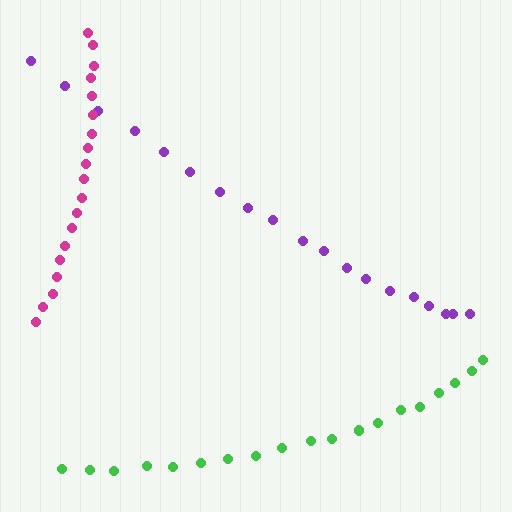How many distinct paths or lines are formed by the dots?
There are 3 distinct paths.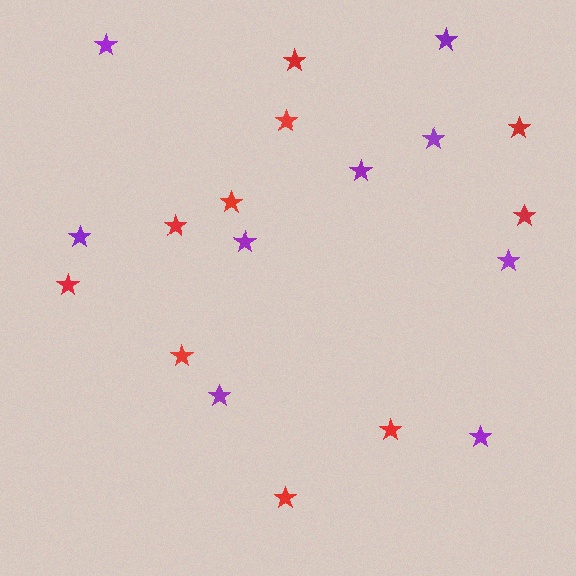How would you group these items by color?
There are 2 groups: one group of purple stars (9) and one group of red stars (10).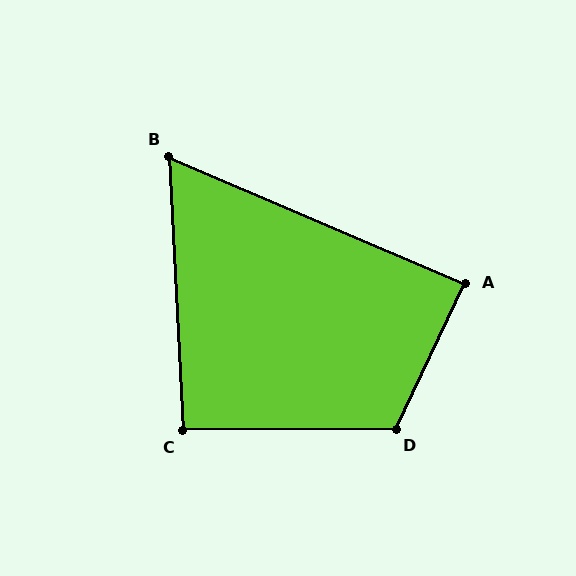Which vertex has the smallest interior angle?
B, at approximately 64 degrees.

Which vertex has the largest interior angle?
D, at approximately 116 degrees.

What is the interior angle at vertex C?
Approximately 92 degrees (approximately right).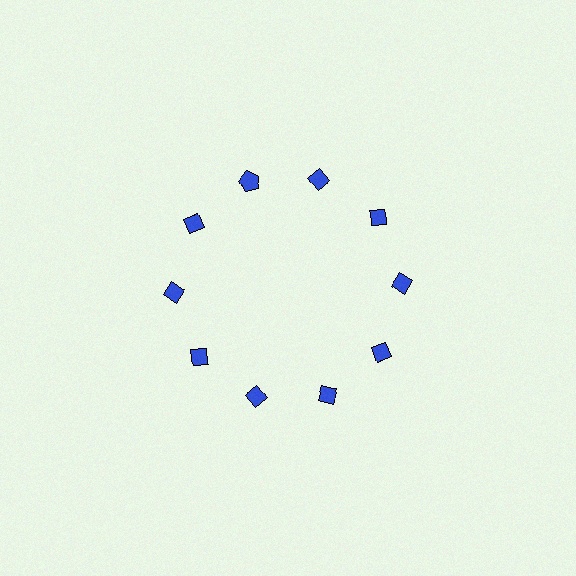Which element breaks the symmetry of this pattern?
The blue pentagon at roughly the 11 o'clock position breaks the symmetry. All other shapes are blue diamonds.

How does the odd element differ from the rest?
It has a different shape: pentagon instead of diamond.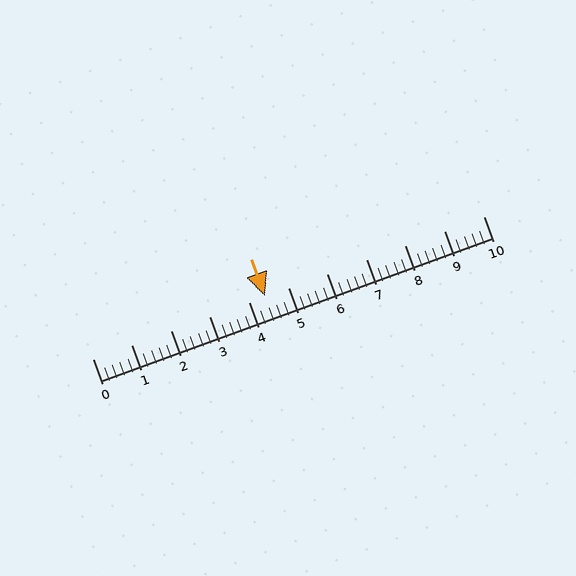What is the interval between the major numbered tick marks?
The major tick marks are spaced 1 units apart.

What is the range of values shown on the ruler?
The ruler shows values from 0 to 10.